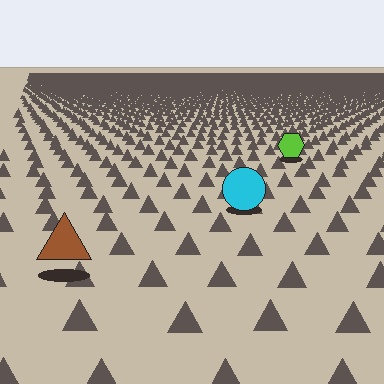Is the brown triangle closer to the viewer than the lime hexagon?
Yes. The brown triangle is closer — you can tell from the texture gradient: the ground texture is coarser near it.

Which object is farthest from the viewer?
The lime hexagon is farthest from the viewer. It appears smaller and the ground texture around it is denser.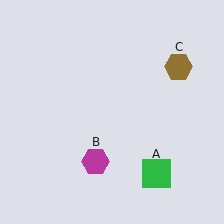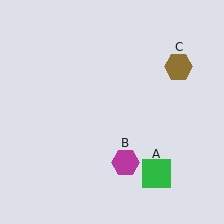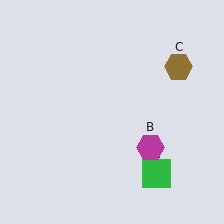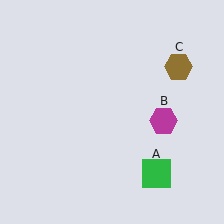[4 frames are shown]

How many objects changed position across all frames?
1 object changed position: magenta hexagon (object B).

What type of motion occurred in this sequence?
The magenta hexagon (object B) rotated counterclockwise around the center of the scene.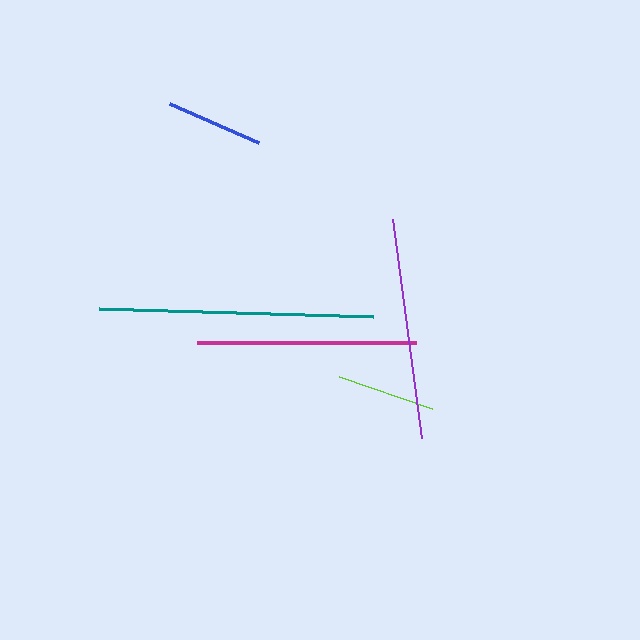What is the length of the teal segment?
The teal segment is approximately 274 pixels long.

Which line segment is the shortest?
The blue line is the shortest at approximately 97 pixels.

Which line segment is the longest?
The teal line is the longest at approximately 274 pixels.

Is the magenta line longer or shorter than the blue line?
The magenta line is longer than the blue line.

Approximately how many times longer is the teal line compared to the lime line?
The teal line is approximately 2.8 times the length of the lime line.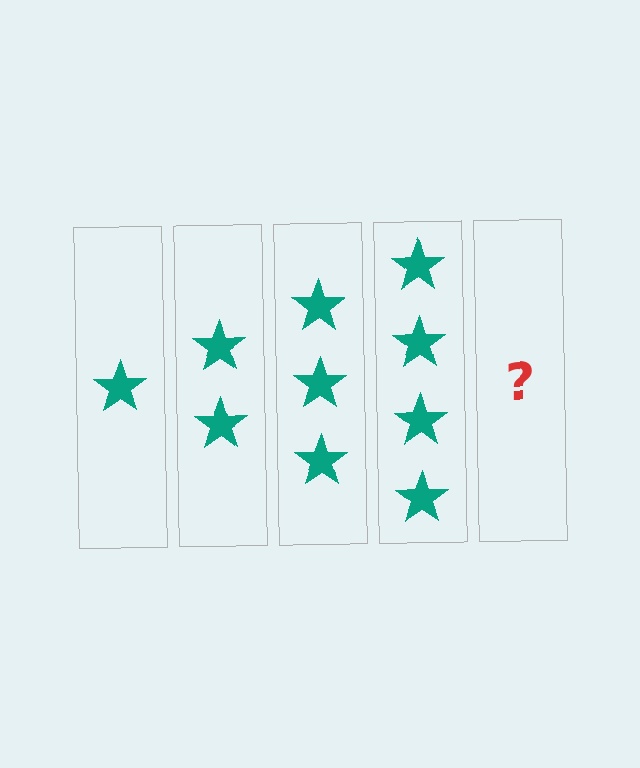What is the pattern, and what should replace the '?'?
The pattern is that each step adds one more star. The '?' should be 5 stars.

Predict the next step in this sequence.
The next step is 5 stars.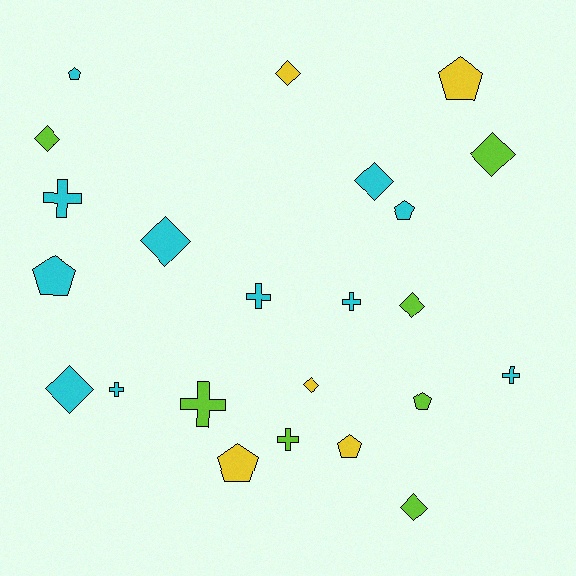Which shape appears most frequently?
Diamond, with 9 objects.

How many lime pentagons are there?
There is 1 lime pentagon.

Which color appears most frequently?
Cyan, with 11 objects.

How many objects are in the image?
There are 23 objects.